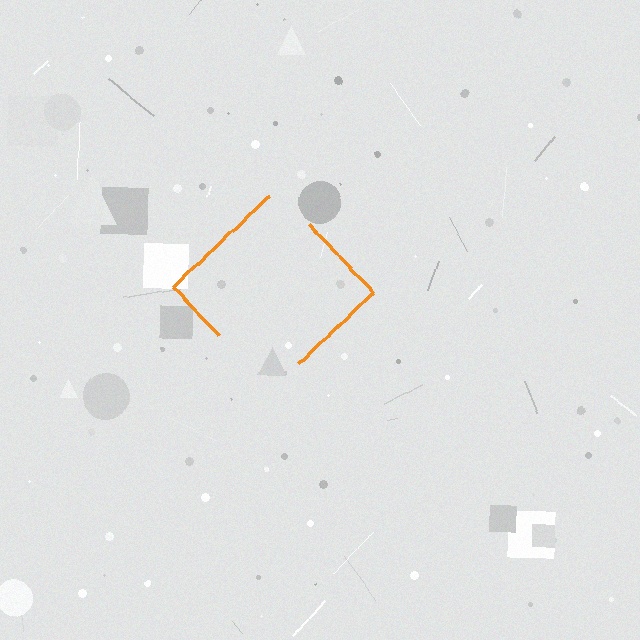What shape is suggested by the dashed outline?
The dashed outline suggests a diamond.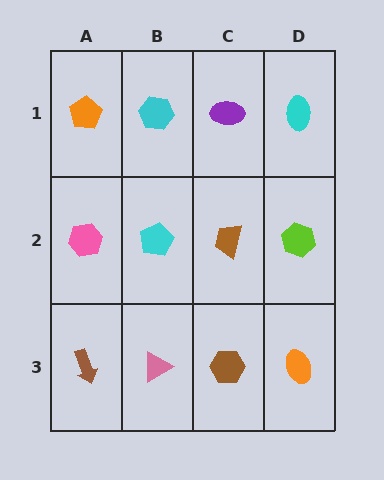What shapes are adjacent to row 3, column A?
A pink hexagon (row 2, column A), a pink triangle (row 3, column B).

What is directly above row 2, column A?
An orange pentagon.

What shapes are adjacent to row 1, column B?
A cyan pentagon (row 2, column B), an orange pentagon (row 1, column A), a purple ellipse (row 1, column C).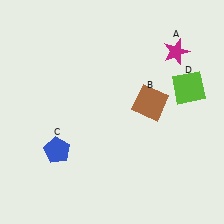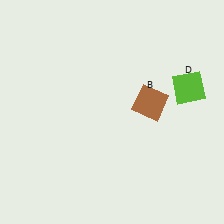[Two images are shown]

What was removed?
The blue pentagon (C), the magenta star (A) were removed in Image 2.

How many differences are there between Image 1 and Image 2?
There are 2 differences between the two images.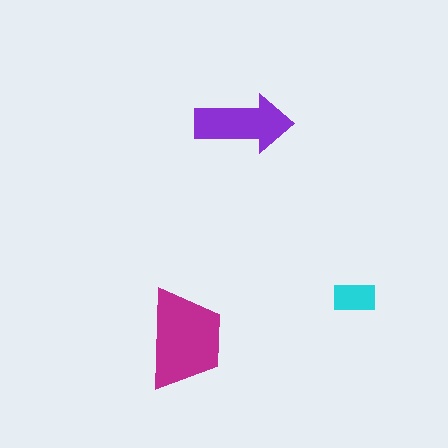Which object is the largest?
The magenta trapezoid.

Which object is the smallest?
The cyan rectangle.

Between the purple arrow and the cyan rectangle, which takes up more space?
The purple arrow.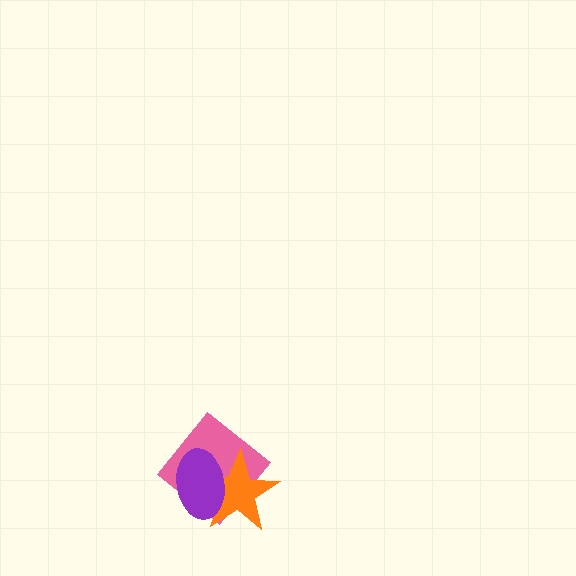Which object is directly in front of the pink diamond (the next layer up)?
The orange star is directly in front of the pink diamond.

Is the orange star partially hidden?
Yes, it is partially covered by another shape.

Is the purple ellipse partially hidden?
No, no other shape covers it.